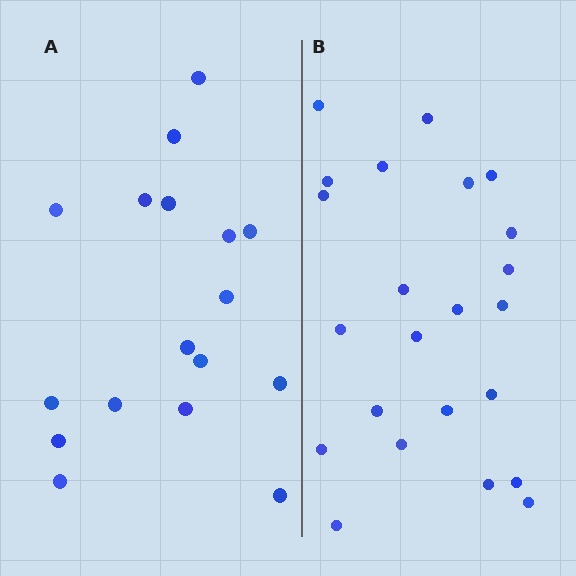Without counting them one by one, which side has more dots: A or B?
Region B (the right region) has more dots.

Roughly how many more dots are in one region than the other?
Region B has about 6 more dots than region A.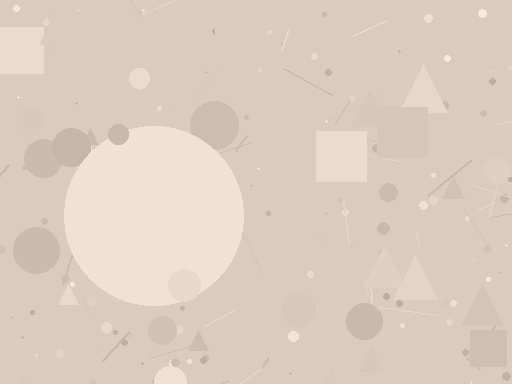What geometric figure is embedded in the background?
A circle is embedded in the background.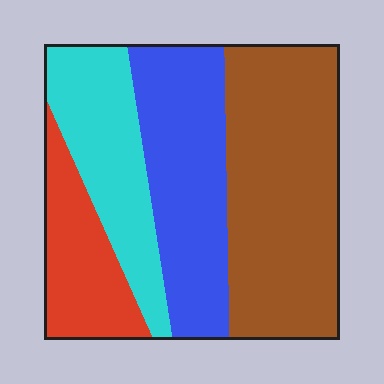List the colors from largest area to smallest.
From largest to smallest: brown, blue, cyan, red.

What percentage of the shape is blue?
Blue takes up about one quarter (1/4) of the shape.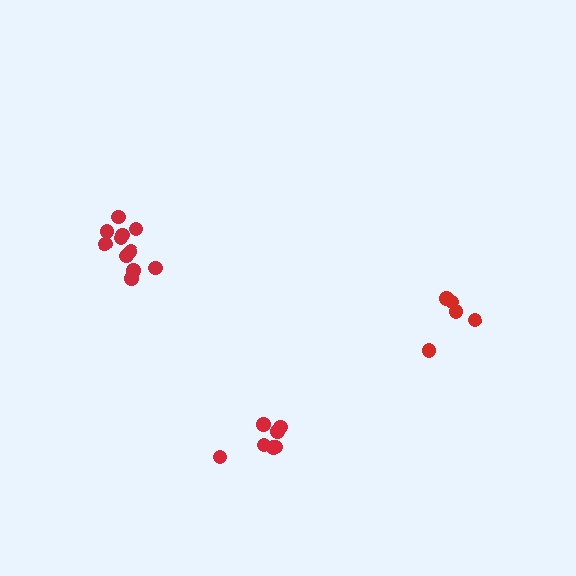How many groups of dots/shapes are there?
There are 3 groups.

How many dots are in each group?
Group 1: 11 dots, Group 2: 7 dots, Group 3: 5 dots (23 total).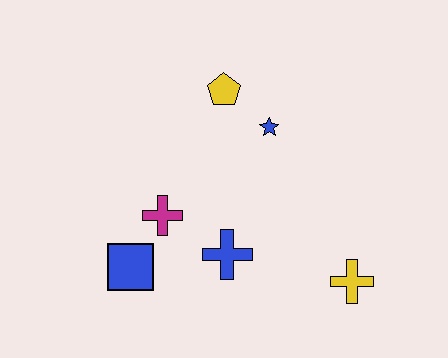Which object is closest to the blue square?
The magenta cross is closest to the blue square.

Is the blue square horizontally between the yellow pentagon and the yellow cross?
No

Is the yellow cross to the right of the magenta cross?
Yes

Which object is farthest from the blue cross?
The yellow pentagon is farthest from the blue cross.